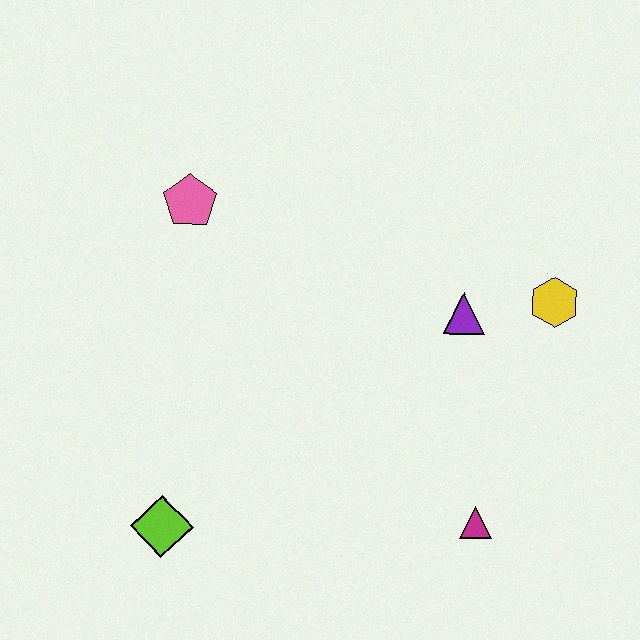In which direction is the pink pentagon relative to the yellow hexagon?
The pink pentagon is to the left of the yellow hexagon.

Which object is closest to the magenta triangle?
The purple triangle is closest to the magenta triangle.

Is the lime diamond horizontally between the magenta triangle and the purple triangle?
No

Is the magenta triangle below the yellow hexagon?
Yes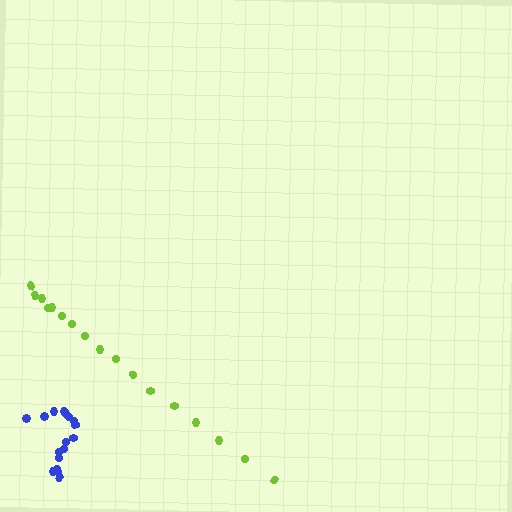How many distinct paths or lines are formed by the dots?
There are 2 distinct paths.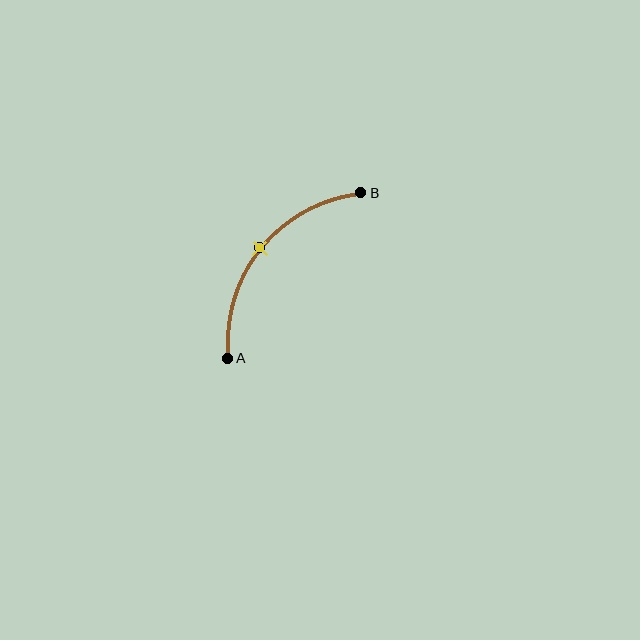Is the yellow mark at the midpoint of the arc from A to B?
Yes. The yellow mark lies on the arc at equal arc-length from both A and B — it is the arc midpoint.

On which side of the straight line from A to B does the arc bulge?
The arc bulges above and to the left of the straight line connecting A and B.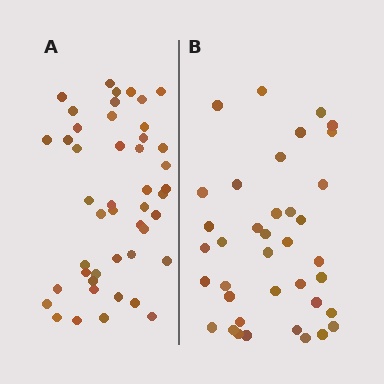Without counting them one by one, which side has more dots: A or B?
Region A (the left region) has more dots.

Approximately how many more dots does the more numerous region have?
Region A has roughly 8 or so more dots than region B.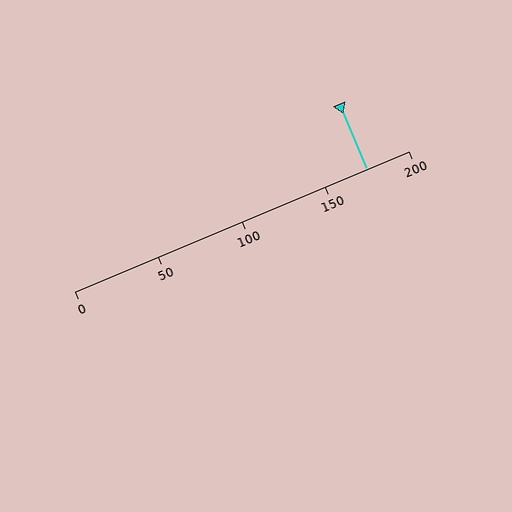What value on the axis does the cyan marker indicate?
The marker indicates approximately 175.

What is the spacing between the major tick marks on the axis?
The major ticks are spaced 50 apart.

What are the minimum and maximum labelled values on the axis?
The axis runs from 0 to 200.